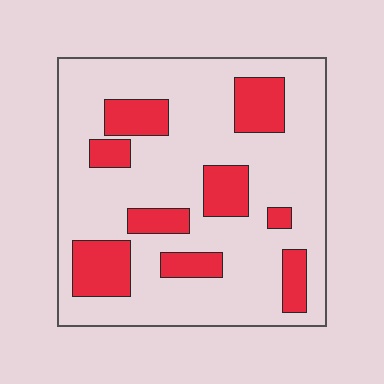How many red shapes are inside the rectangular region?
9.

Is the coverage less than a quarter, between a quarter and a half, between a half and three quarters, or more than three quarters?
Less than a quarter.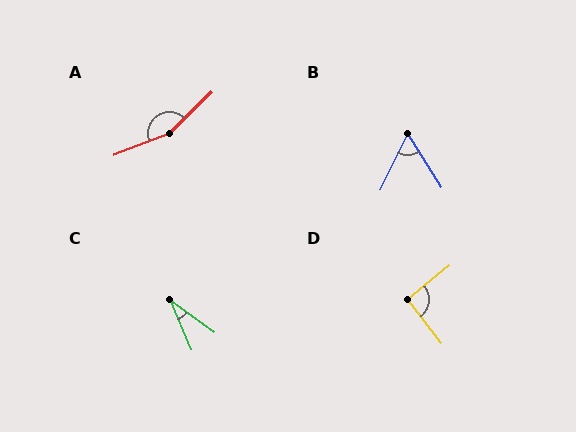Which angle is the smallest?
C, at approximately 30 degrees.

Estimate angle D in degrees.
Approximately 91 degrees.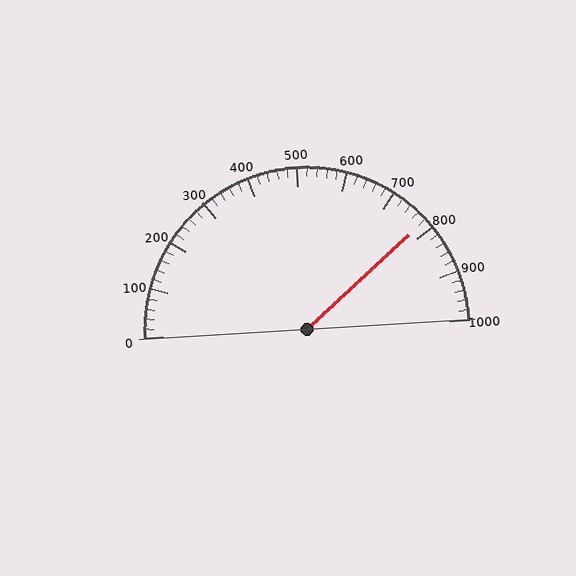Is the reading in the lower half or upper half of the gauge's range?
The reading is in the upper half of the range (0 to 1000).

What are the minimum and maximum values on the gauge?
The gauge ranges from 0 to 1000.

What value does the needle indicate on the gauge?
The needle indicates approximately 780.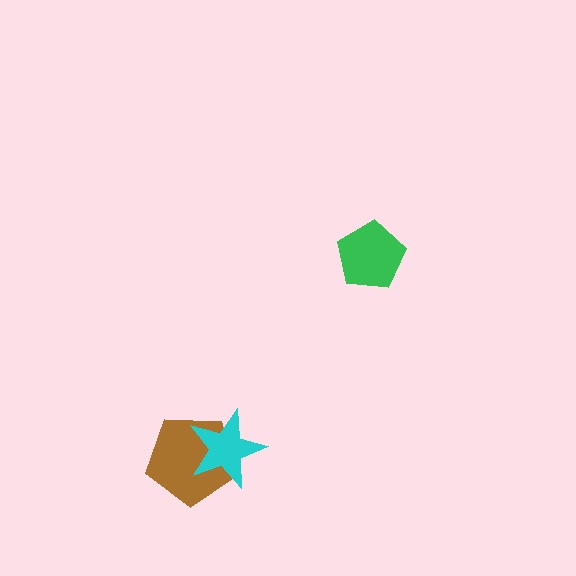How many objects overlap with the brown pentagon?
1 object overlaps with the brown pentagon.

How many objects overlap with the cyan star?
1 object overlaps with the cyan star.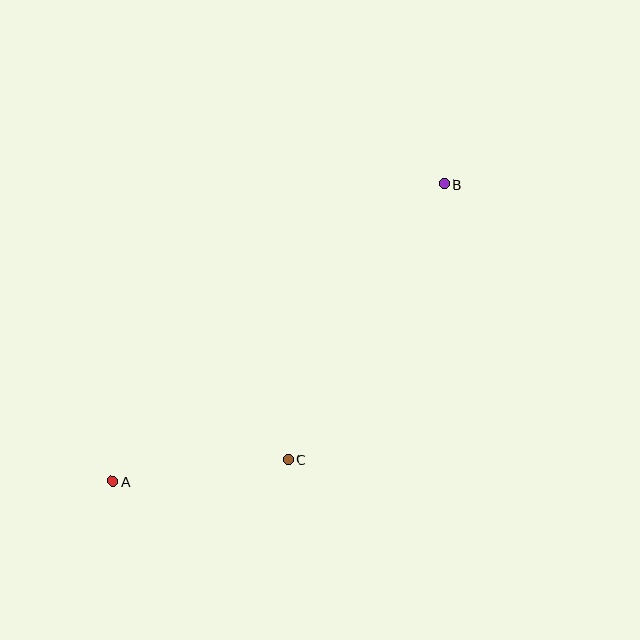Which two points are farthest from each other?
Points A and B are farthest from each other.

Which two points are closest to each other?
Points A and C are closest to each other.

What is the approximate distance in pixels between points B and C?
The distance between B and C is approximately 317 pixels.